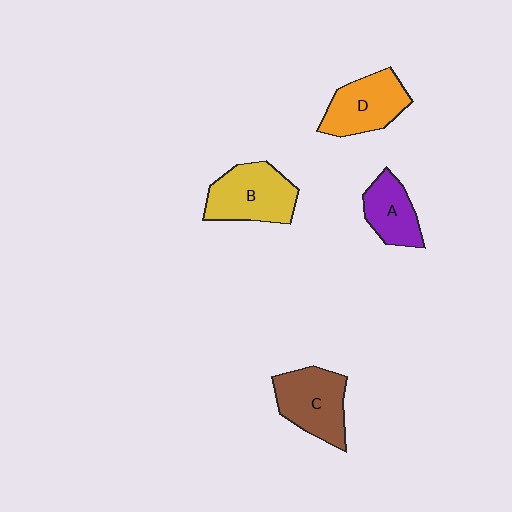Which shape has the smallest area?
Shape A (purple).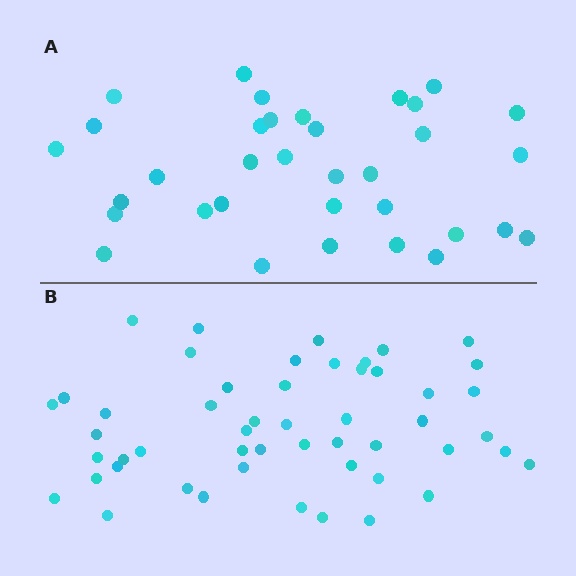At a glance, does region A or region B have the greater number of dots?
Region B (the bottom region) has more dots.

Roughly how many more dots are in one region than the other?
Region B has approximately 15 more dots than region A.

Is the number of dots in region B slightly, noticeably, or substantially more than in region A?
Region B has substantially more. The ratio is roughly 1.5 to 1.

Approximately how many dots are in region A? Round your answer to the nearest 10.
About 30 dots. (The exact count is 34, which rounds to 30.)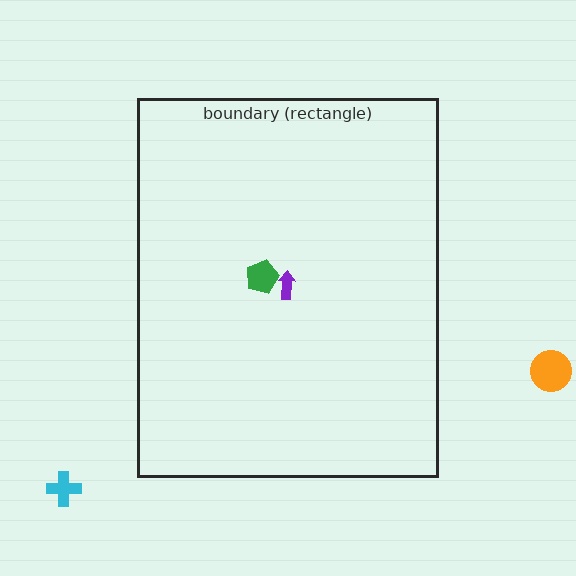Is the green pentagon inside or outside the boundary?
Inside.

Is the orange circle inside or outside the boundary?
Outside.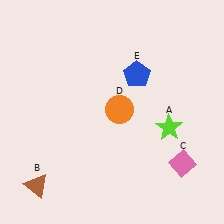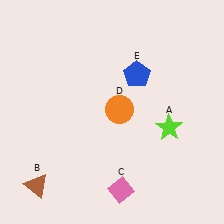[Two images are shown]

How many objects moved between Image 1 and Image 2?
1 object moved between the two images.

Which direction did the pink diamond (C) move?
The pink diamond (C) moved left.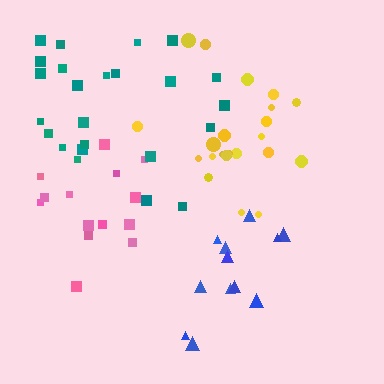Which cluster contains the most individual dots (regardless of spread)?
Teal (24).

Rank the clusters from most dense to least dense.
yellow, blue, pink, teal.